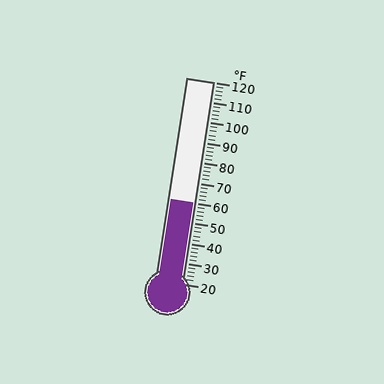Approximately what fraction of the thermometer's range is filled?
The thermometer is filled to approximately 40% of its range.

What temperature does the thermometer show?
The thermometer shows approximately 60°F.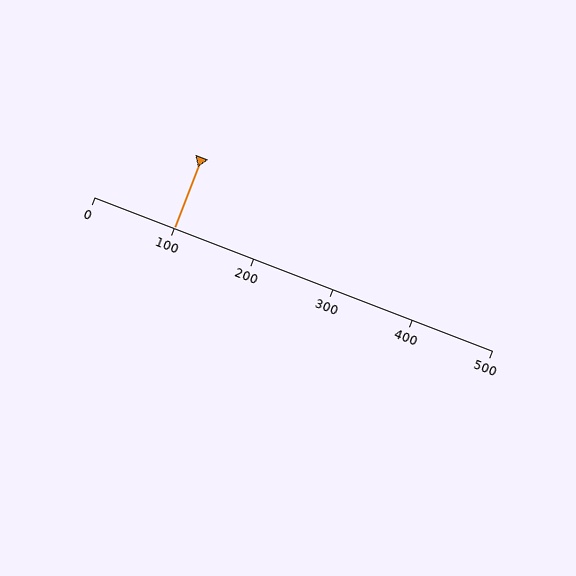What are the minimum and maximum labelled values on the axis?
The axis runs from 0 to 500.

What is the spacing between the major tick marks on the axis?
The major ticks are spaced 100 apart.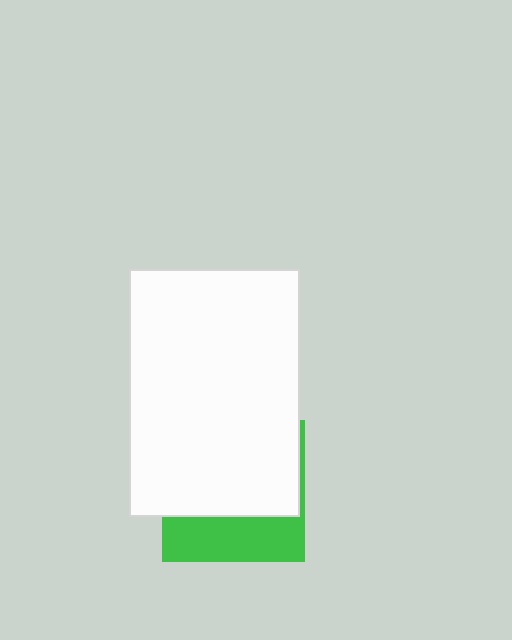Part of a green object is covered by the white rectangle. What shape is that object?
It is a square.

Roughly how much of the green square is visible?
A small part of it is visible (roughly 34%).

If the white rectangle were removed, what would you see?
You would see the complete green square.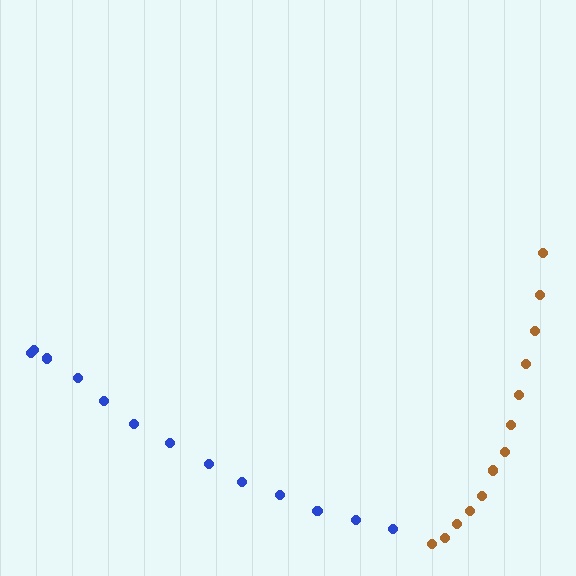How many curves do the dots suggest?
There are 2 distinct paths.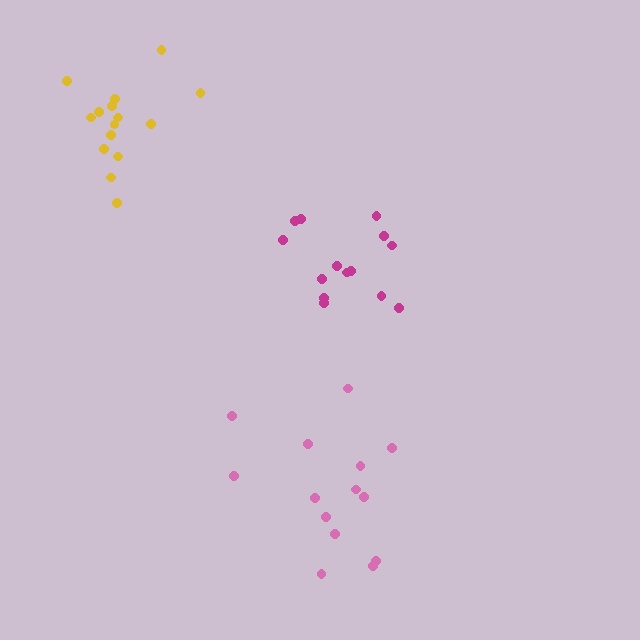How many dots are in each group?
Group 1: 14 dots, Group 2: 14 dots, Group 3: 15 dots (43 total).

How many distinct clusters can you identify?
There are 3 distinct clusters.